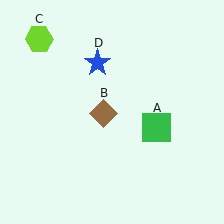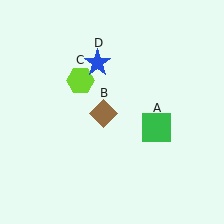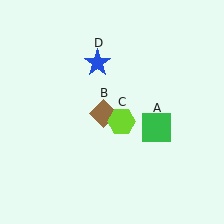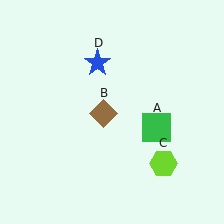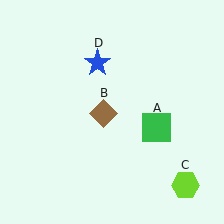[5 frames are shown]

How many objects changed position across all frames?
1 object changed position: lime hexagon (object C).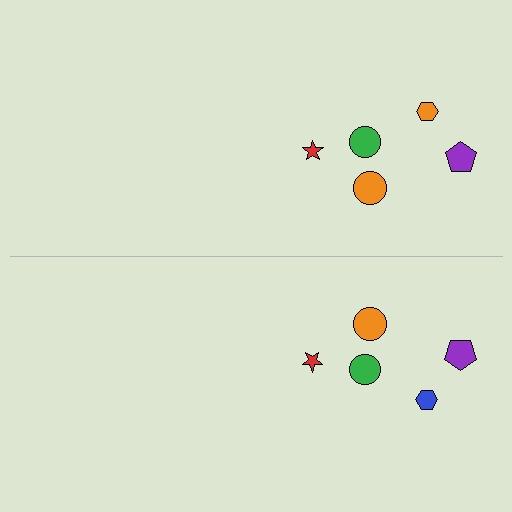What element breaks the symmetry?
The blue hexagon on the bottom side breaks the symmetry — its mirror counterpart is orange.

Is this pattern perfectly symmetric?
No, the pattern is not perfectly symmetric. The blue hexagon on the bottom side breaks the symmetry — its mirror counterpart is orange.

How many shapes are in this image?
There are 10 shapes in this image.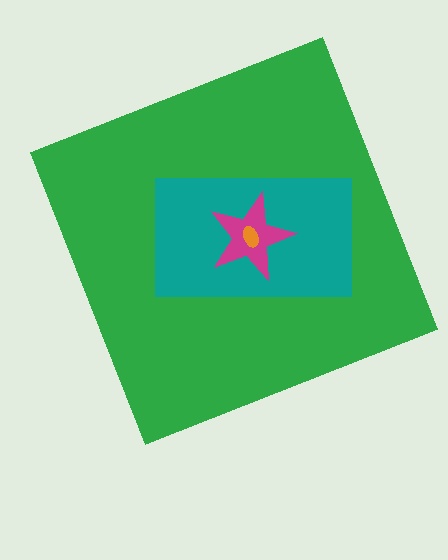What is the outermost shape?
The green square.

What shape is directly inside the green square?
The teal rectangle.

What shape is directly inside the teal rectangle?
The magenta star.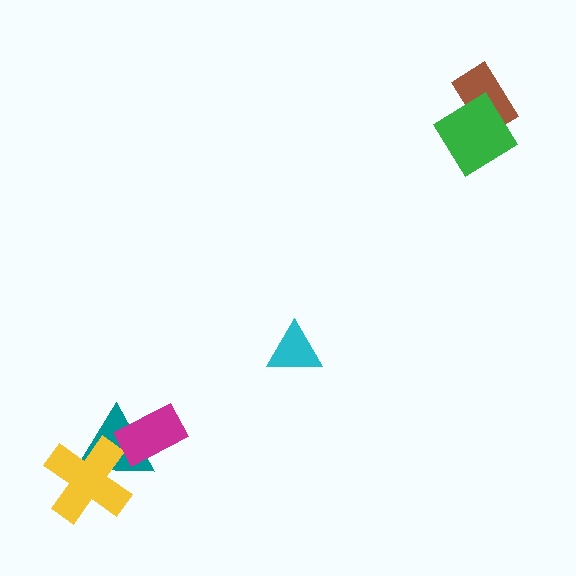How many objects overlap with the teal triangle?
2 objects overlap with the teal triangle.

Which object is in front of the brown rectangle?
The green diamond is in front of the brown rectangle.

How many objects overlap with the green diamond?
1 object overlaps with the green diamond.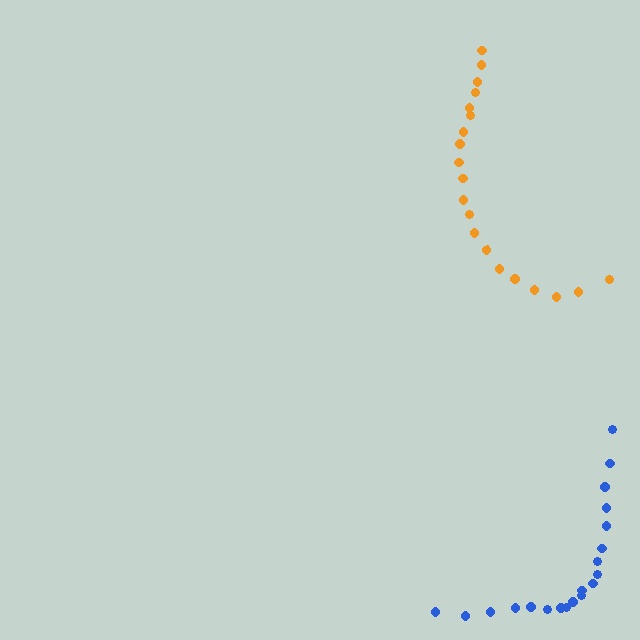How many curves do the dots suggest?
There are 2 distinct paths.